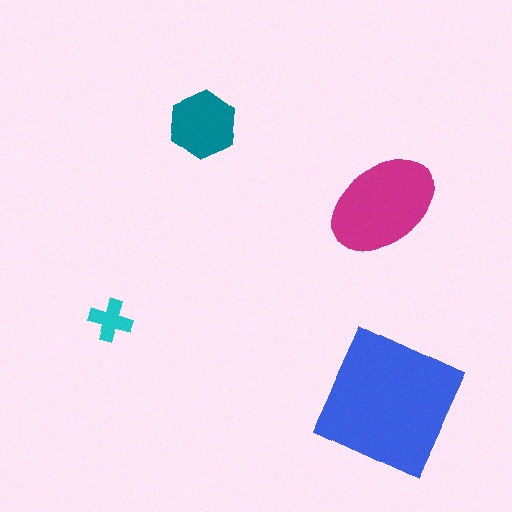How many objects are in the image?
There are 4 objects in the image.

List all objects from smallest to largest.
The cyan cross, the teal hexagon, the magenta ellipse, the blue square.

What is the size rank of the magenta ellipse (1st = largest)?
2nd.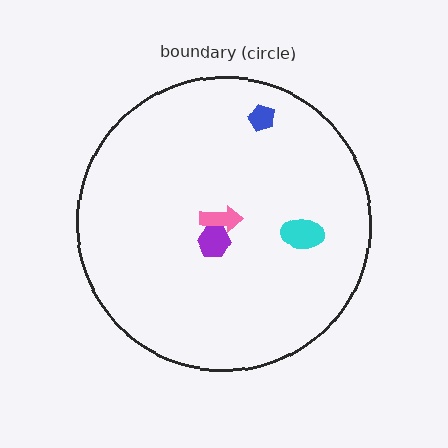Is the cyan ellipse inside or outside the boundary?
Inside.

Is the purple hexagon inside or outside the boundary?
Inside.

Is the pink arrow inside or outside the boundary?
Inside.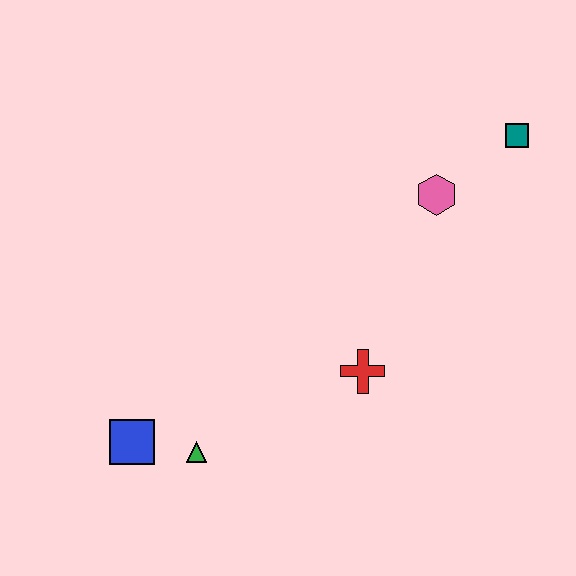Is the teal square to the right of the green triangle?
Yes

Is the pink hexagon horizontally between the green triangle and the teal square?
Yes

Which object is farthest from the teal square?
The blue square is farthest from the teal square.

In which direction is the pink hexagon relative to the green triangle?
The pink hexagon is above the green triangle.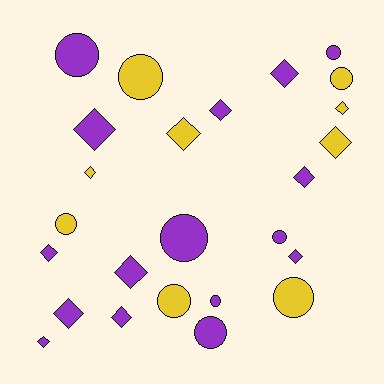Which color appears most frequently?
Purple, with 16 objects.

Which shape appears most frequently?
Diamond, with 14 objects.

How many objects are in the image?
There are 25 objects.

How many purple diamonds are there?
There are 10 purple diamonds.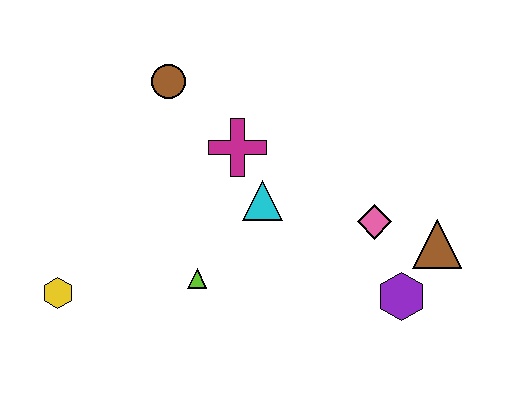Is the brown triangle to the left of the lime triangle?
No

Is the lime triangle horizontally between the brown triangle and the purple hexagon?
No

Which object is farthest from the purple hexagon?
The yellow hexagon is farthest from the purple hexagon.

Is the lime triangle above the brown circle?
No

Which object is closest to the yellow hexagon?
The lime triangle is closest to the yellow hexagon.